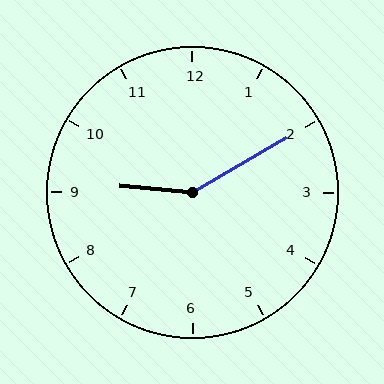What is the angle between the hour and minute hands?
Approximately 145 degrees.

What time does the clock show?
9:10.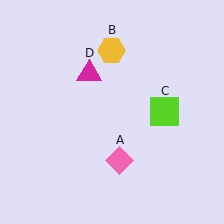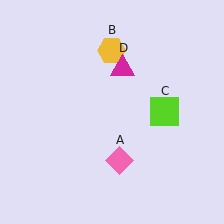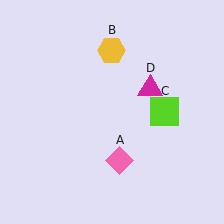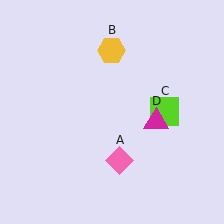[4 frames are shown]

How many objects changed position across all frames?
1 object changed position: magenta triangle (object D).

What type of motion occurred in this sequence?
The magenta triangle (object D) rotated clockwise around the center of the scene.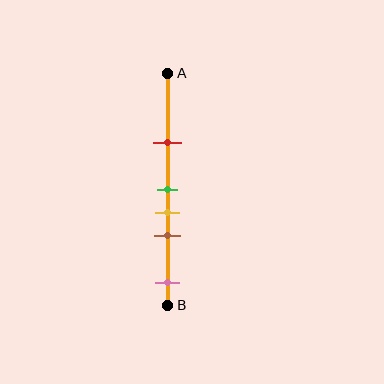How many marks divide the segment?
There are 5 marks dividing the segment.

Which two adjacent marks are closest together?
The green and yellow marks are the closest adjacent pair.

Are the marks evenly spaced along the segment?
No, the marks are not evenly spaced.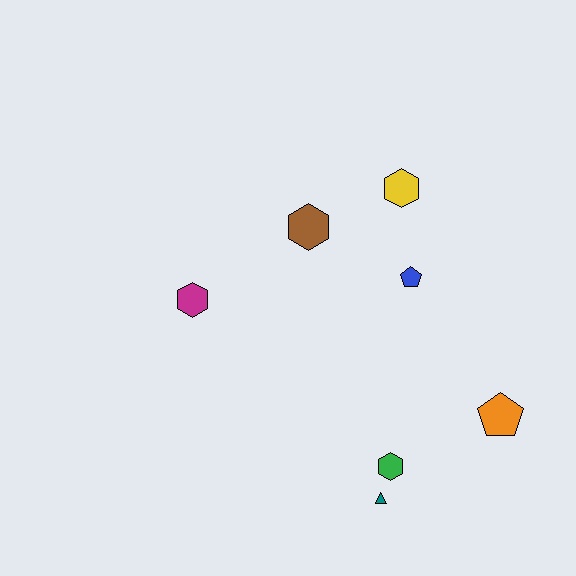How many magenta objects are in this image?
There is 1 magenta object.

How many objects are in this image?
There are 7 objects.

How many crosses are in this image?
There are no crosses.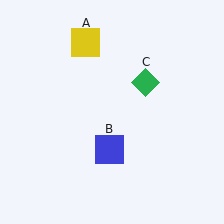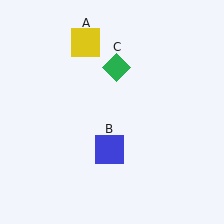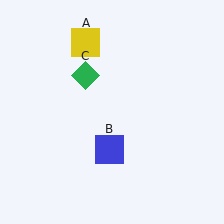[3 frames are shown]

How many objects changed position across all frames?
1 object changed position: green diamond (object C).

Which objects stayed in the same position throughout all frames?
Yellow square (object A) and blue square (object B) remained stationary.